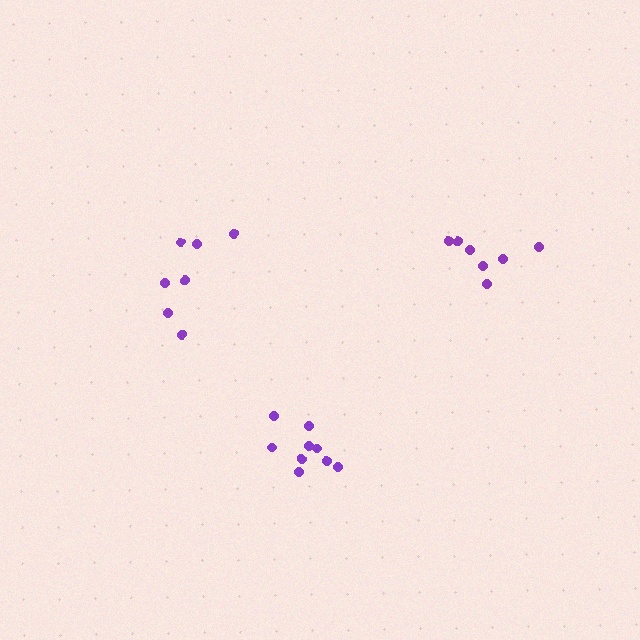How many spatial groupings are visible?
There are 3 spatial groupings.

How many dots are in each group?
Group 1: 7 dots, Group 2: 9 dots, Group 3: 7 dots (23 total).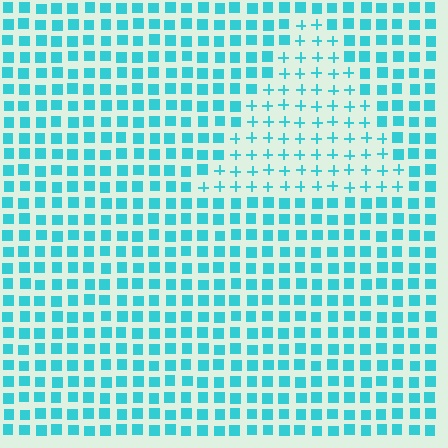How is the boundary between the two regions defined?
The boundary is defined by a change in element shape: plus signs inside vs. squares outside. All elements share the same color and spacing.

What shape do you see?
I see a triangle.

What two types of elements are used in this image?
The image uses plus signs inside the triangle region and squares outside it.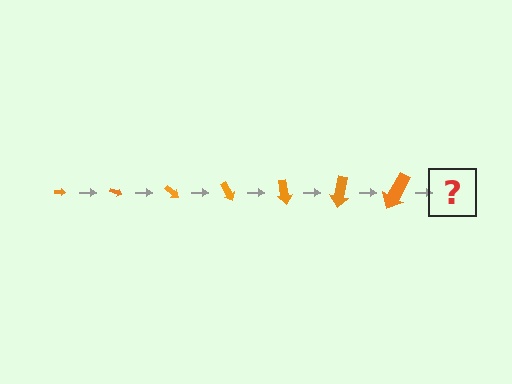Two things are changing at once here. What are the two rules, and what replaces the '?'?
The two rules are that the arrow grows larger each step and it rotates 20 degrees each step. The '?' should be an arrow, larger than the previous one and rotated 140 degrees from the start.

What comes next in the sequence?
The next element should be an arrow, larger than the previous one and rotated 140 degrees from the start.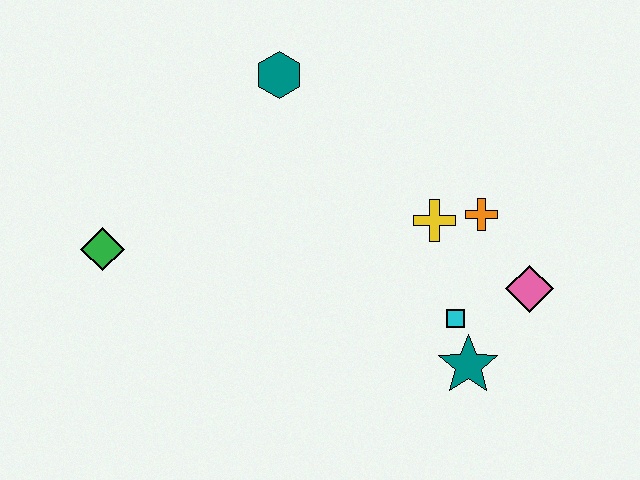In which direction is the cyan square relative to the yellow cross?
The cyan square is below the yellow cross.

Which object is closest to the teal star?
The cyan square is closest to the teal star.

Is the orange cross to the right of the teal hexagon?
Yes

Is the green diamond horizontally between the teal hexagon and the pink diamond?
No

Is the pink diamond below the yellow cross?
Yes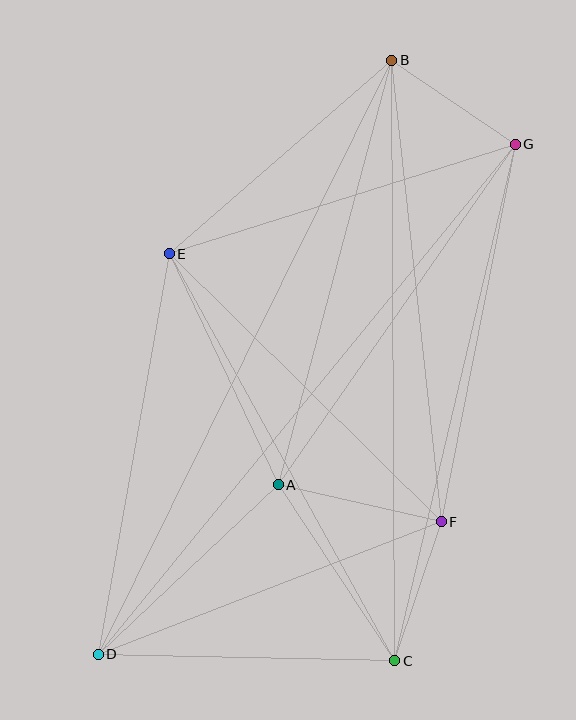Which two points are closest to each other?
Points C and F are closest to each other.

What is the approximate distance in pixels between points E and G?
The distance between E and G is approximately 363 pixels.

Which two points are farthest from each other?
Points B and D are farthest from each other.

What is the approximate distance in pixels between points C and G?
The distance between C and G is approximately 530 pixels.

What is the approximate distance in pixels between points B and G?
The distance between B and G is approximately 149 pixels.